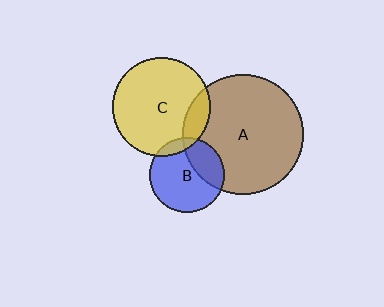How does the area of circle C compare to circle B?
Approximately 1.7 times.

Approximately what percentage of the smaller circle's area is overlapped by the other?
Approximately 15%.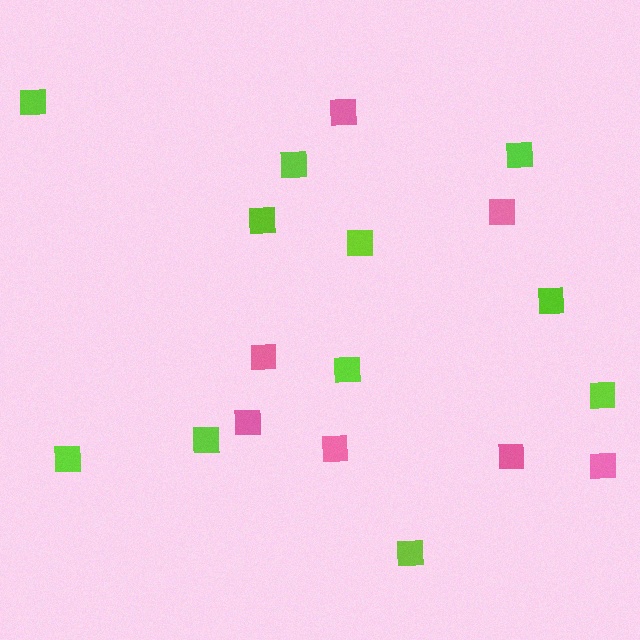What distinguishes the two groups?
There are 2 groups: one group of pink squares (7) and one group of lime squares (11).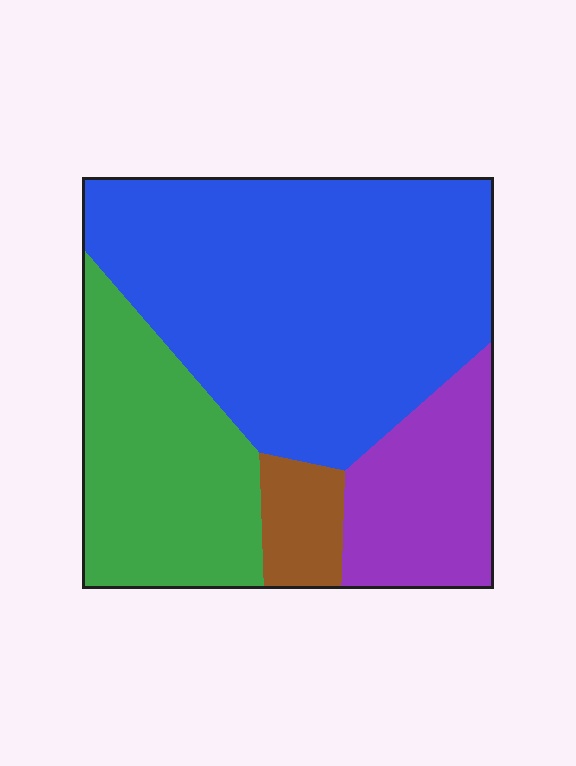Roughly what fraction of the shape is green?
Green covers roughly 25% of the shape.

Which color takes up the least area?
Brown, at roughly 5%.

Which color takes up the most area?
Blue, at roughly 50%.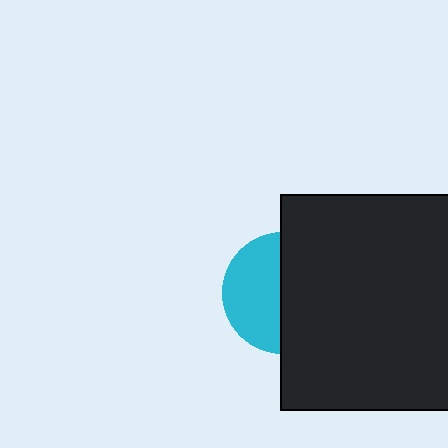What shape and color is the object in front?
The object in front is a black rectangle.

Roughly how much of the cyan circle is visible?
About half of it is visible (roughly 46%).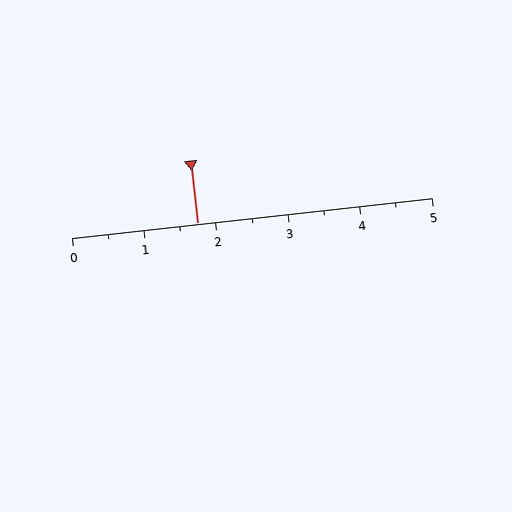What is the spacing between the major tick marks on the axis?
The major ticks are spaced 1 apart.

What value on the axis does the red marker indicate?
The marker indicates approximately 1.8.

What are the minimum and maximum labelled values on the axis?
The axis runs from 0 to 5.